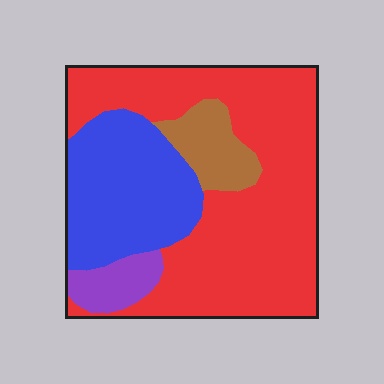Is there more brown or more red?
Red.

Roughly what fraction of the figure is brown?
Brown covers roughly 10% of the figure.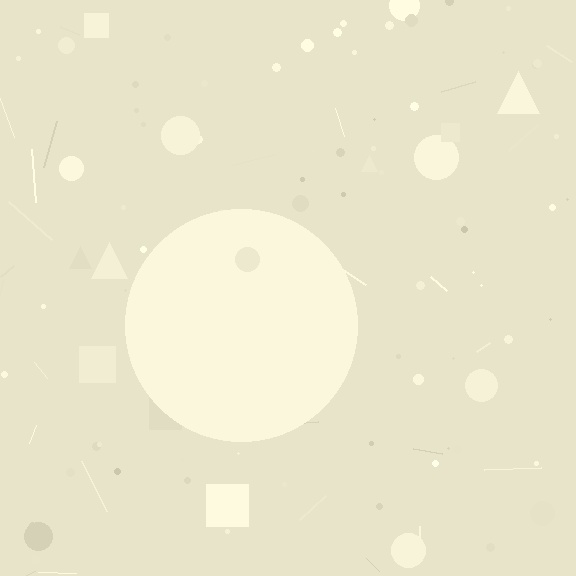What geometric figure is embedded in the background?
A circle is embedded in the background.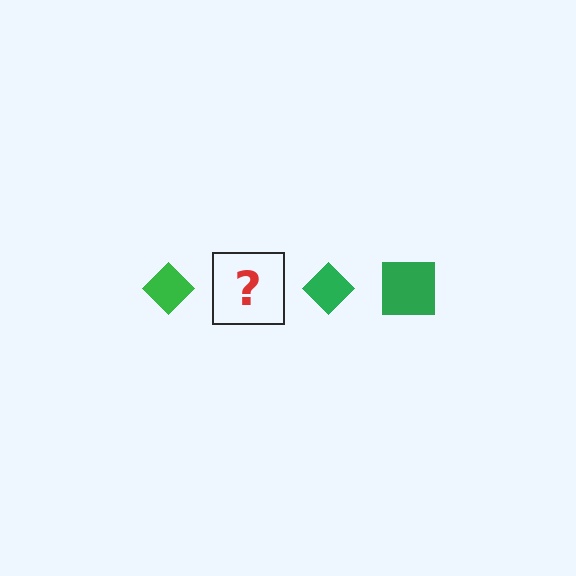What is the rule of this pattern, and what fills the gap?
The rule is that the pattern cycles through diamond, square shapes in green. The gap should be filled with a green square.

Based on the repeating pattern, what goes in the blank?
The blank should be a green square.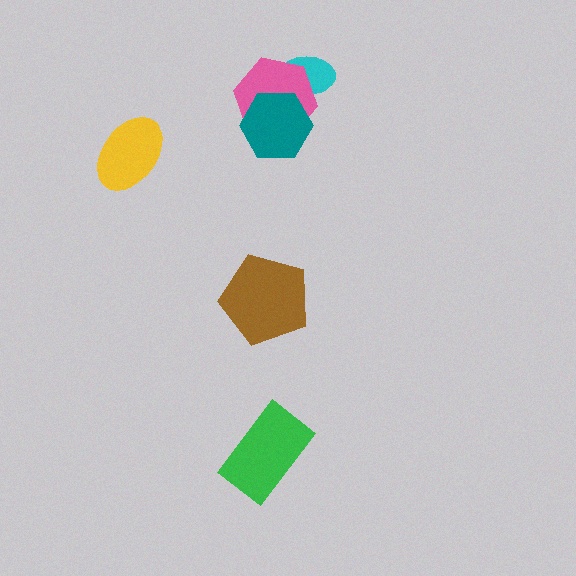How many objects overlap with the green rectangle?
0 objects overlap with the green rectangle.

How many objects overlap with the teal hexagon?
2 objects overlap with the teal hexagon.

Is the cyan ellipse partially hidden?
Yes, it is partially covered by another shape.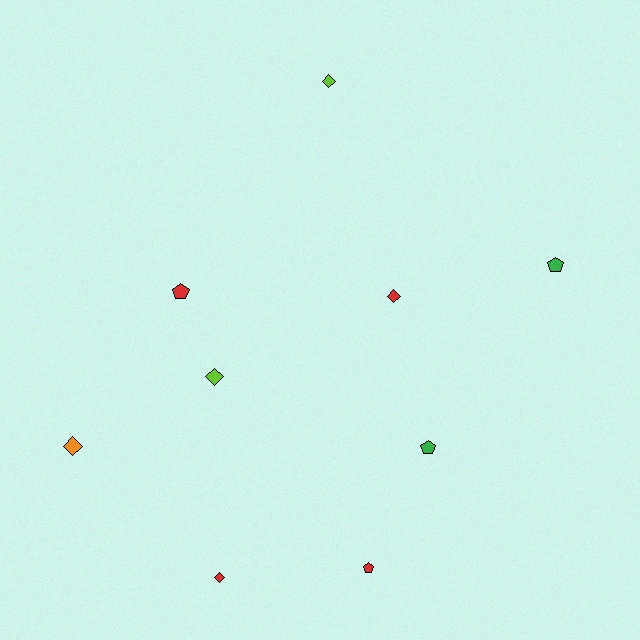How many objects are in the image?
There are 9 objects.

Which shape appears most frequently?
Diamond, with 5 objects.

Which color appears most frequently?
Red, with 4 objects.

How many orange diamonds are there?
There is 1 orange diamond.